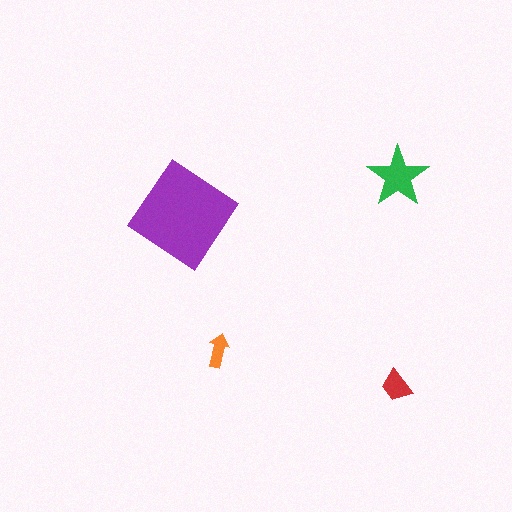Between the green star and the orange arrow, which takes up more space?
The green star.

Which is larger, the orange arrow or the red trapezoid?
The red trapezoid.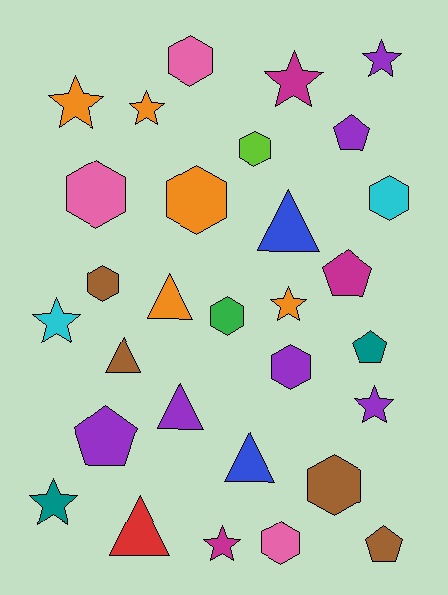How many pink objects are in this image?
There are 3 pink objects.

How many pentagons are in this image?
There are 5 pentagons.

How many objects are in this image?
There are 30 objects.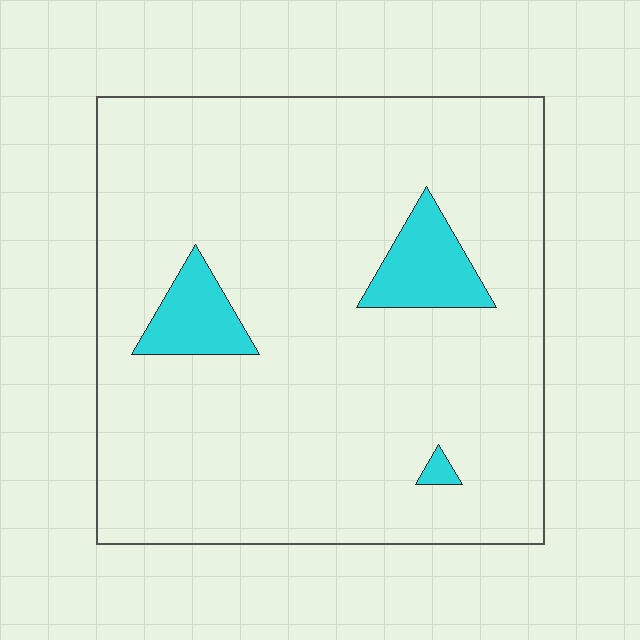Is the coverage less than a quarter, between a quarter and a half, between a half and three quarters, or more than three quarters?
Less than a quarter.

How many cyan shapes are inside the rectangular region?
3.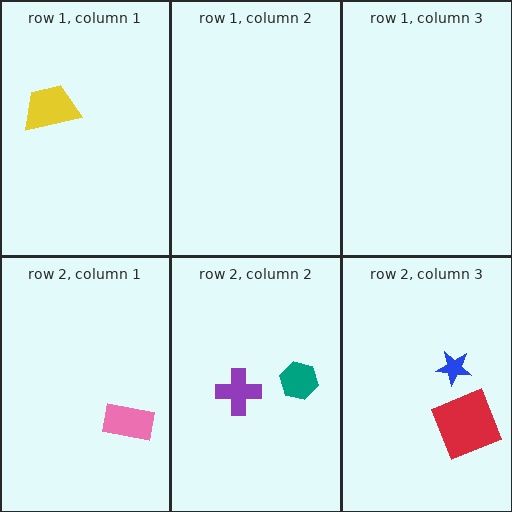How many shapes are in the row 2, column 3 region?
2.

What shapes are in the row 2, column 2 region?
The purple cross, the teal hexagon.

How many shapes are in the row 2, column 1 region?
1.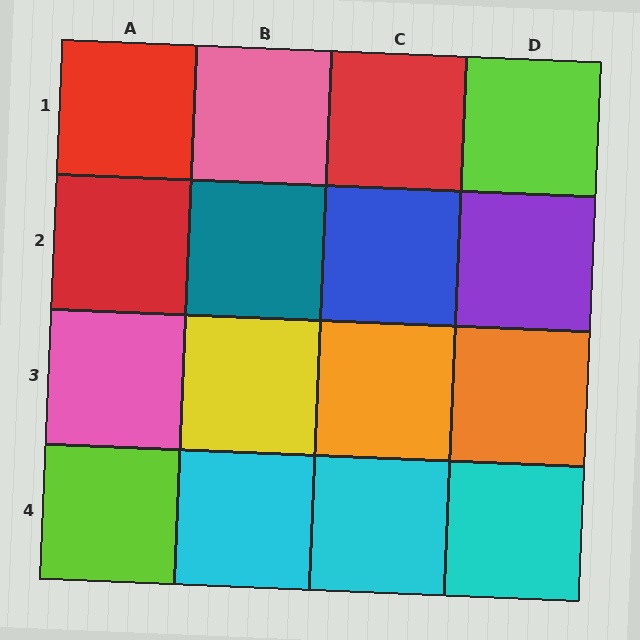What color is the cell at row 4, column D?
Cyan.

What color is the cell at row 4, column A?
Lime.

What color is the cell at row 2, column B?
Teal.